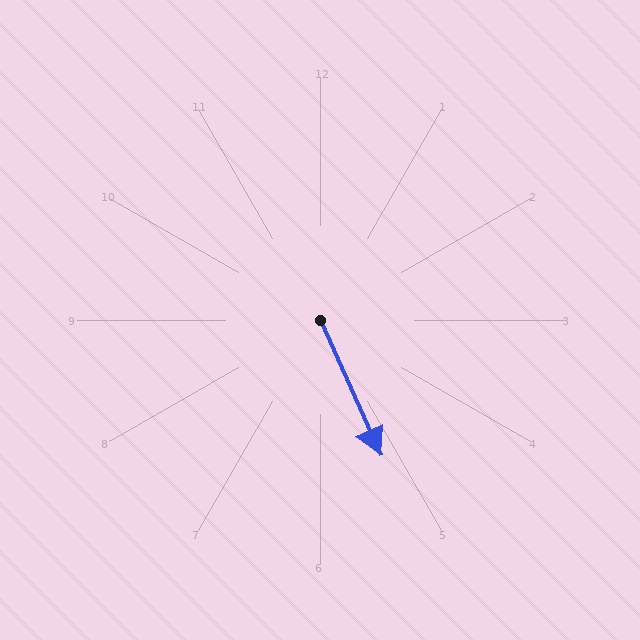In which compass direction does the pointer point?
Southeast.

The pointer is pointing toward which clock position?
Roughly 5 o'clock.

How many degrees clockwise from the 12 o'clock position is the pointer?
Approximately 156 degrees.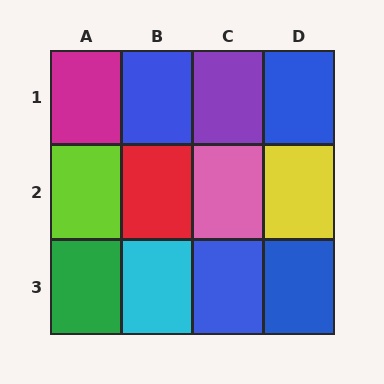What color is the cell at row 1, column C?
Purple.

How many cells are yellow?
1 cell is yellow.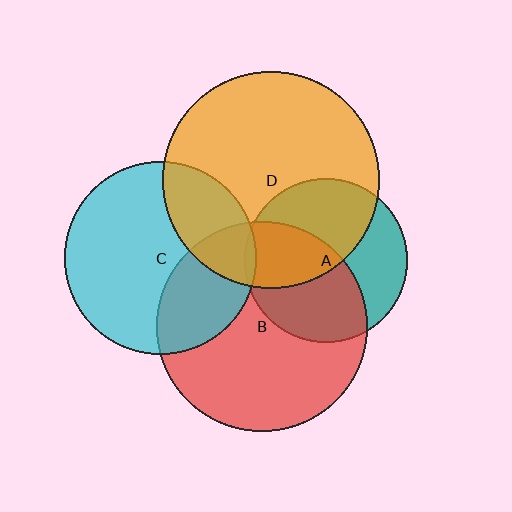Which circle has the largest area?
Circle D (orange).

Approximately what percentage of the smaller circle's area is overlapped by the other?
Approximately 50%.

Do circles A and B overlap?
Yes.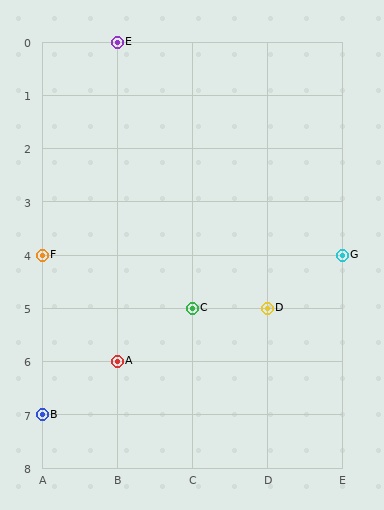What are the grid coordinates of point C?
Point C is at grid coordinates (C, 5).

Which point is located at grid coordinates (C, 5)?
Point C is at (C, 5).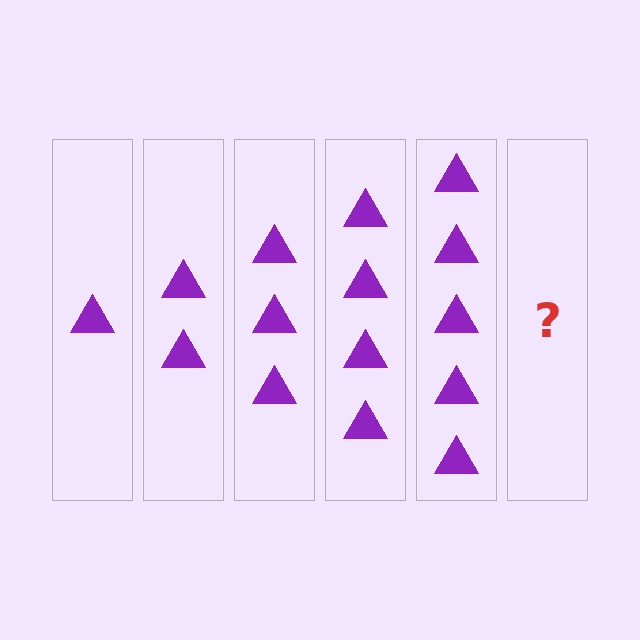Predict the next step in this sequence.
The next step is 6 triangles.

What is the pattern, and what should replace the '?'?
The pattern is that each step adds one more triangle. The '?' should be 6 triangles.